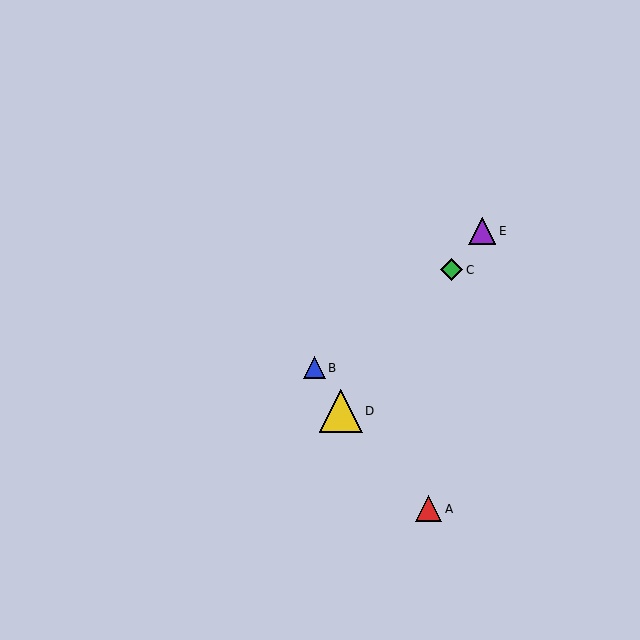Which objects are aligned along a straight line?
Objects C, D, E are aligned along a straight line.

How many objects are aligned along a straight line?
3 objects (C, D, E) are aligned along a straight line.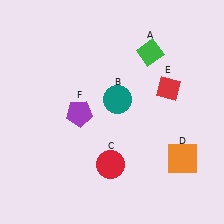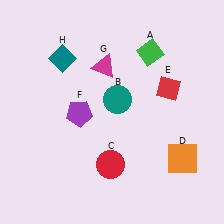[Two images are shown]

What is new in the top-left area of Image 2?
A magenta triangle (G) was added in the top-left area of Image 2.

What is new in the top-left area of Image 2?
A teal diamond (H) was added in the top-left area of Image 2.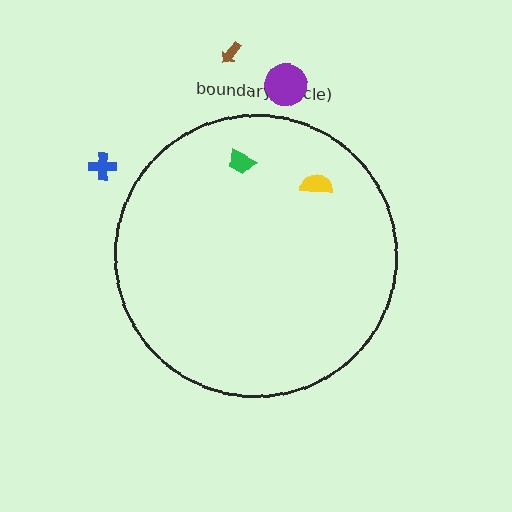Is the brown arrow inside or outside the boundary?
Outside.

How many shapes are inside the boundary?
2 inside, 3 outside.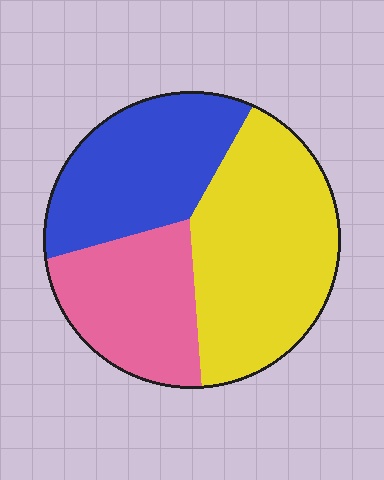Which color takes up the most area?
Yellow, at roughly 45%.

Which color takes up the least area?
Pink, at roughly 25%.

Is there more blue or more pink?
Blue.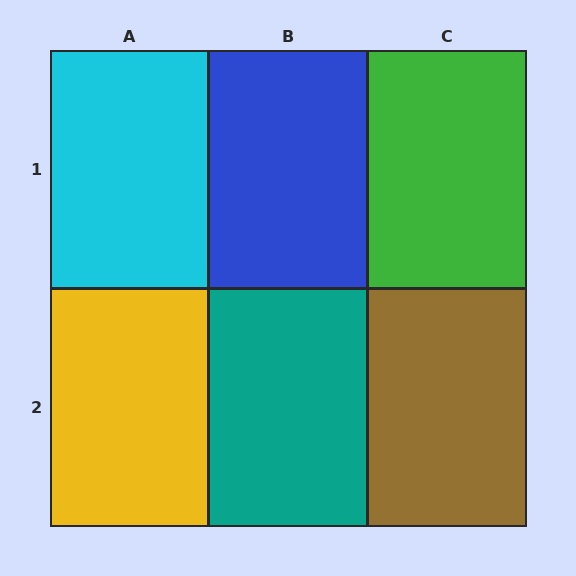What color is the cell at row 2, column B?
Teal.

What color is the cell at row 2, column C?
Brown.